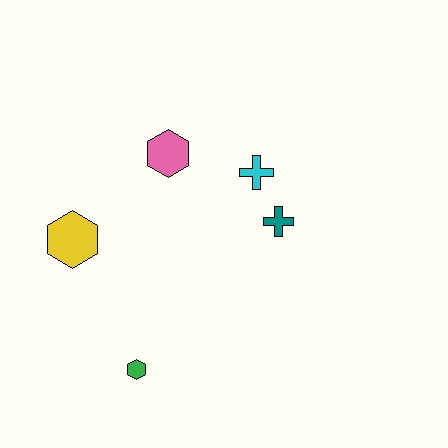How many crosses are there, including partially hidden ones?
There are 2 crosses.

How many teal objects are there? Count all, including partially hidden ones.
There is 1 teal object.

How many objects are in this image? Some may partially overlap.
There are 5 objects.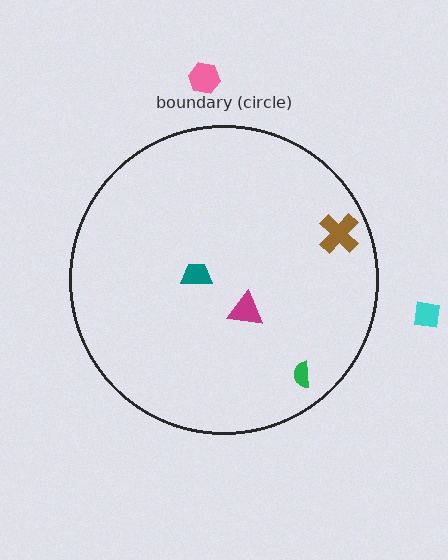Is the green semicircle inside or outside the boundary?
Inside.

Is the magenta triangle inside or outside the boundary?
Inside.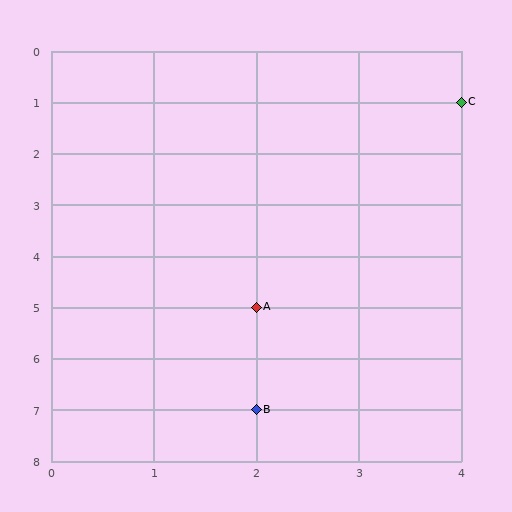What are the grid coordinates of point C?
Point C is at grid coordinates (4, 1).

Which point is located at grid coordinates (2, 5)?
Point A is at (2, 5).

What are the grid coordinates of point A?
Point A is at grid coordinates (2, 5).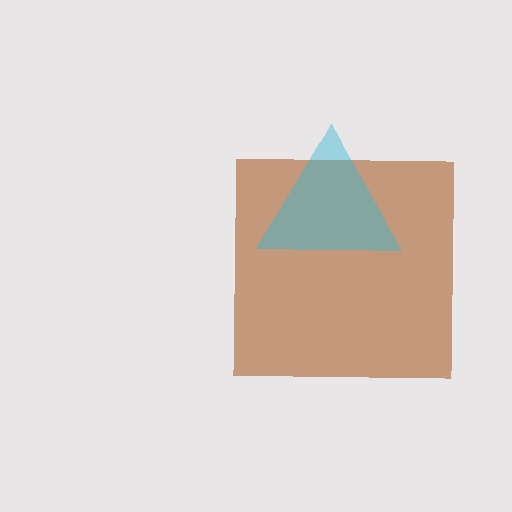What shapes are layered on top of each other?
The layered shapes are: a brown square, a cyan triangle.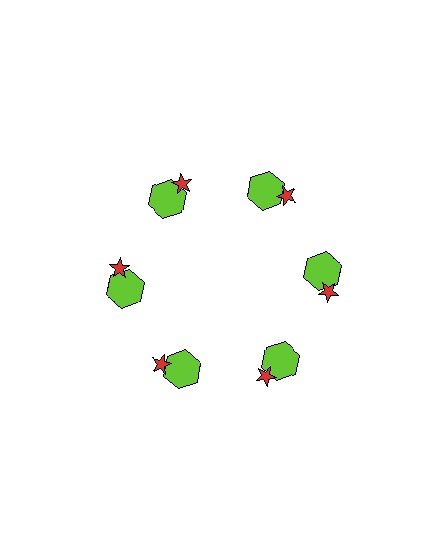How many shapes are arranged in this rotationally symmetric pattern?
There are 12 shapes, arranged in 6 groups of 2.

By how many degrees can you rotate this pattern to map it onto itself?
The pattern maps onto itself every 60 degrees of rotation.